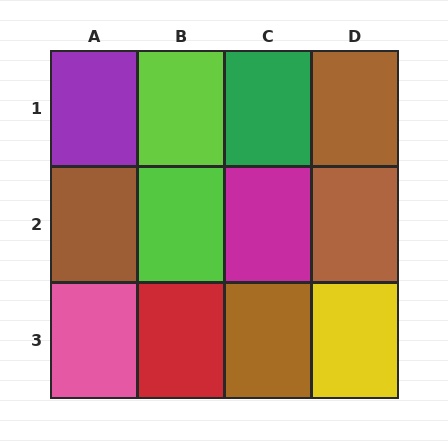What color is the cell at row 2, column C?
Magenta.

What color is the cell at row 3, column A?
Pink.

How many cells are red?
1 cell is red.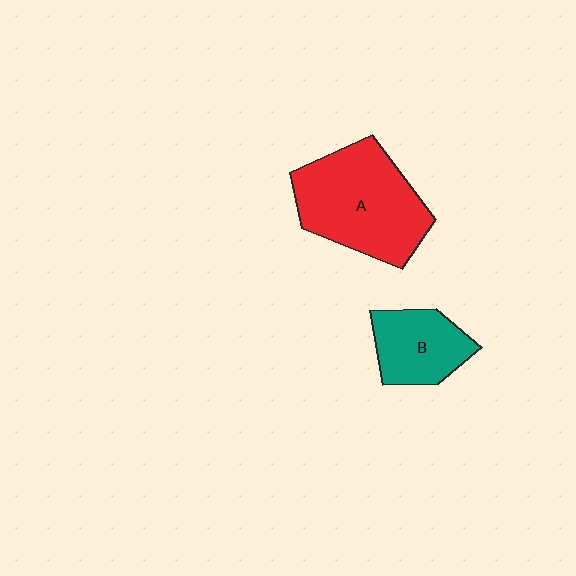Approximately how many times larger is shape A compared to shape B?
Approximately 1.9 times.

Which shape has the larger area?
Shape A (red).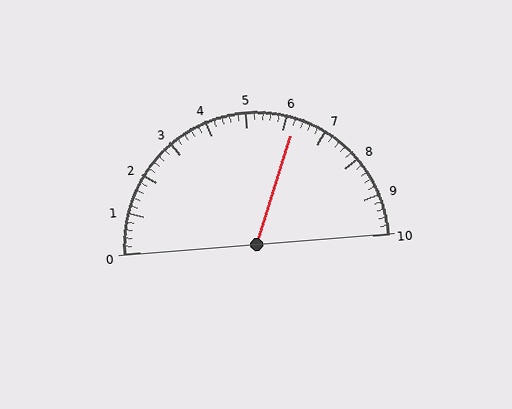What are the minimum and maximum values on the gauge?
The gauge ranges from 0 to 10.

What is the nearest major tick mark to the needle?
The nearest major tick mark is 6.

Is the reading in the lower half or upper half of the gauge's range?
The reading is in the upper half of the range (0 to 10).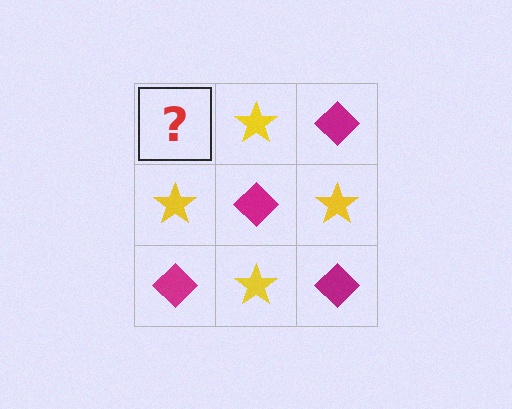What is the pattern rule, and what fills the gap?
The rule is that it alternates magenta diamond and yellow star in a checkerboard pattern. The gap should be filled with a magenta diamond.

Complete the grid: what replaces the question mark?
The question mark should be replaced with a magenta diamond.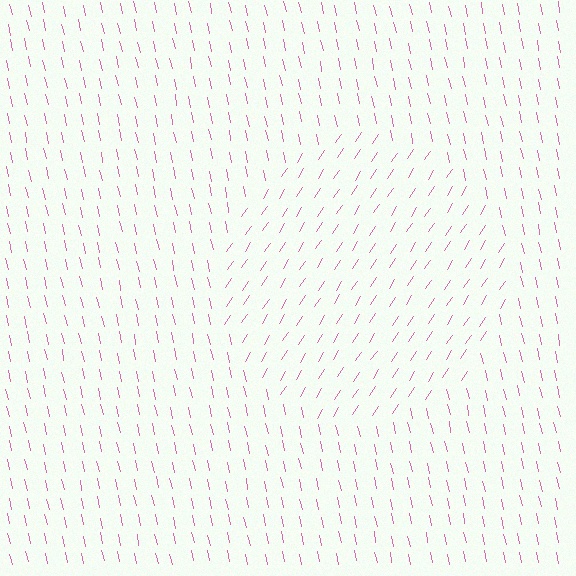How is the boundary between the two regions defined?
The boundary is defined purely by a change in line orientation (approximately 45 degrees difference). All lines are the same color and thickness.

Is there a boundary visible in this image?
Yes, there is a texture boundary formed by a change in line orientation.